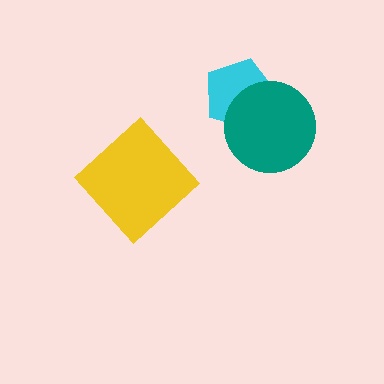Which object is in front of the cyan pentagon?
The teal circle is in front of the cyan pentagon.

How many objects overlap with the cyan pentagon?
1 object overlaps with the cyan pentagon.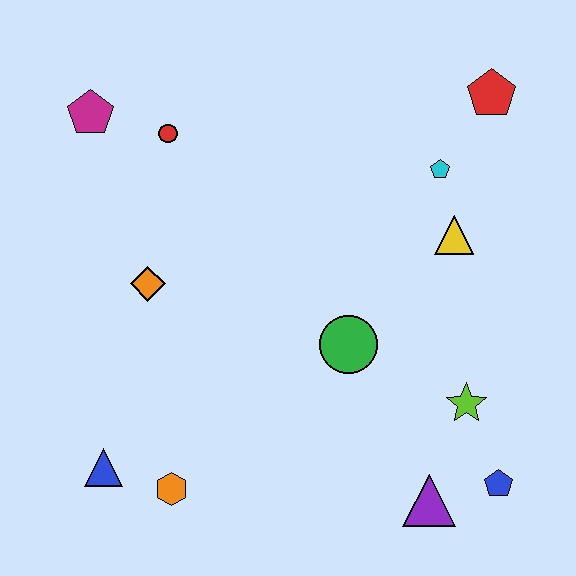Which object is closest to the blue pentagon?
The purple triangle is closest to the blue pentagon.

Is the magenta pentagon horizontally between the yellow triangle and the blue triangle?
No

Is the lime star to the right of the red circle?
Yes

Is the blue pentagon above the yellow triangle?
No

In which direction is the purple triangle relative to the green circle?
The purple triangle is below the green circle.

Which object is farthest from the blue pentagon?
The magenta pentagon is farthest from the blue pentagon.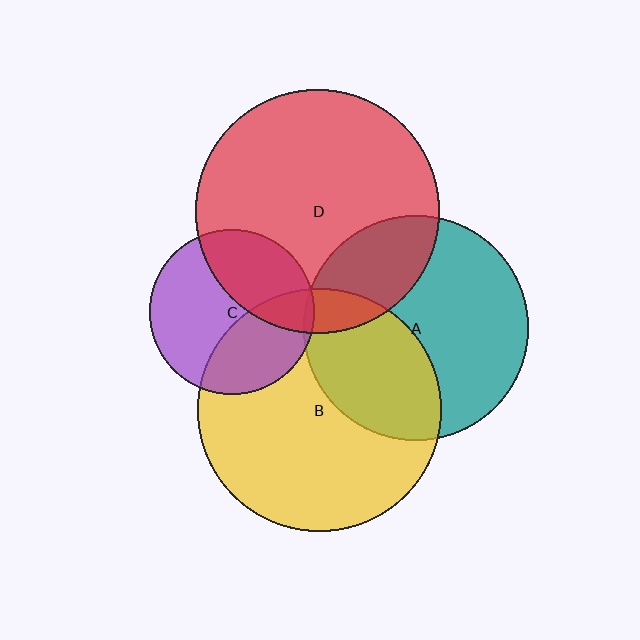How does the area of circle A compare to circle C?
Approximately 1.9 times.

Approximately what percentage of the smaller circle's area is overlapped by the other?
Approximately 25%.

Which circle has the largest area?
Circle D (red).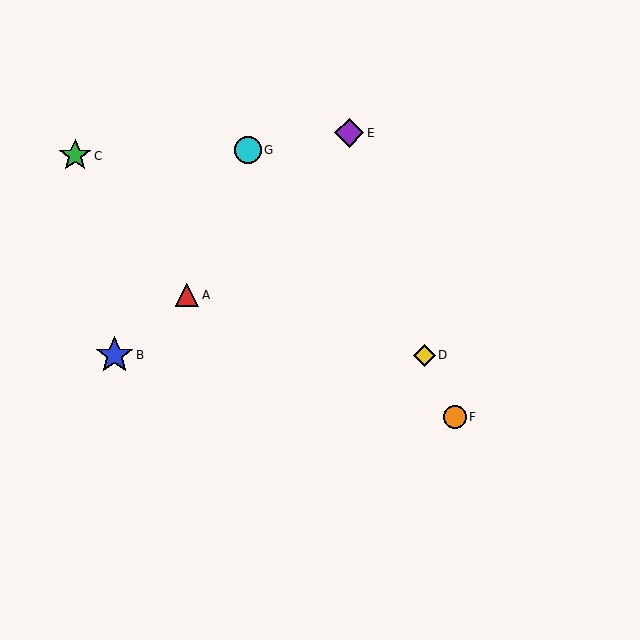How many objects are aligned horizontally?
2 objects (B, D) are aligned horizontally.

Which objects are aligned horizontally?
Objects B, D are aligned horizontally.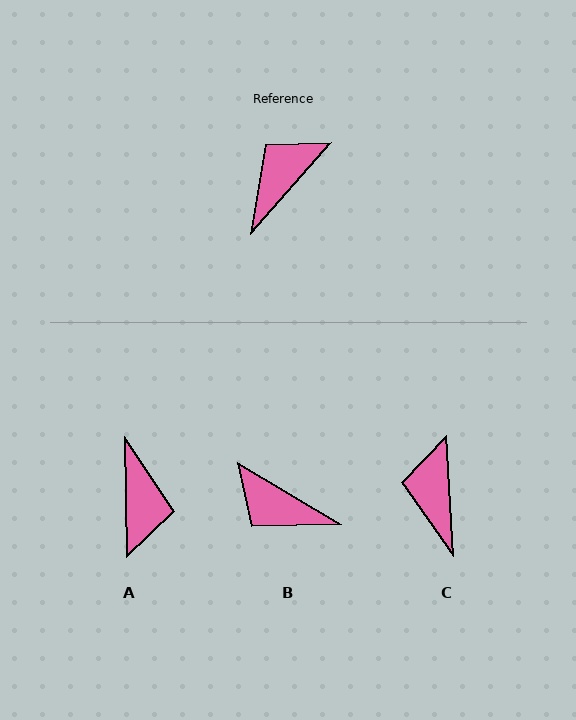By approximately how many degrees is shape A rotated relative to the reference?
Approximately 138 degrees clockwise.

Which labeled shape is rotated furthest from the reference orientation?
A, about 138 degrees away.